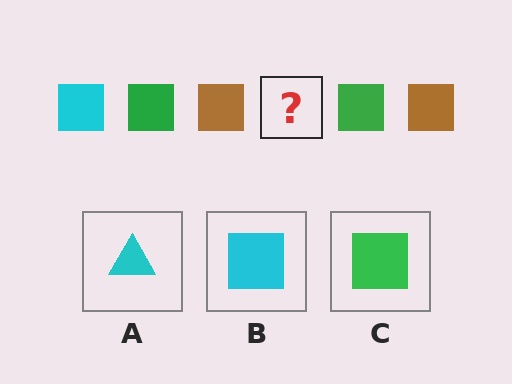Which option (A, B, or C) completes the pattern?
B.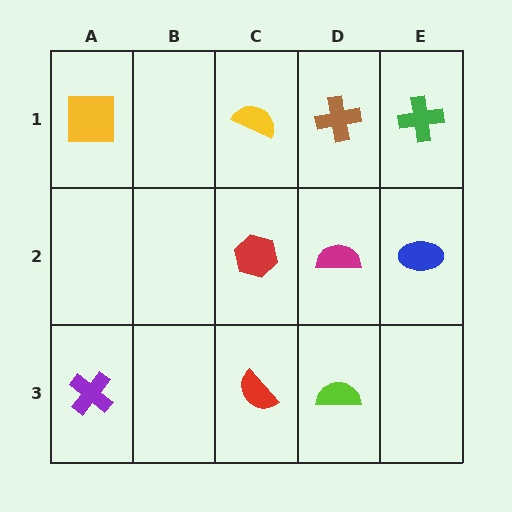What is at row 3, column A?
A purple cross.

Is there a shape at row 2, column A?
No, that cell is empty.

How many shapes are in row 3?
3 shapes.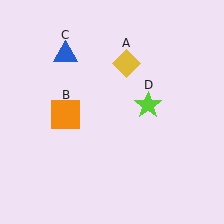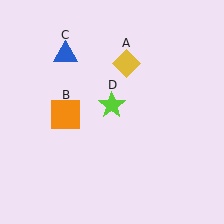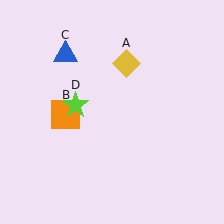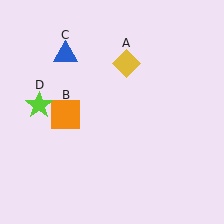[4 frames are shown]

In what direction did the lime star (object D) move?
The lime star (object D) moved left.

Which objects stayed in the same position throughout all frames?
Yellow diamond (object A) and orange square (object B) and blue triangle (object C) remained stationary.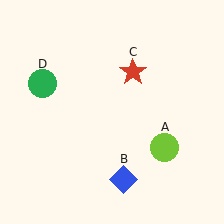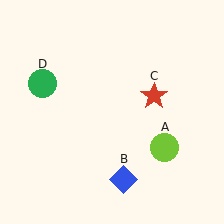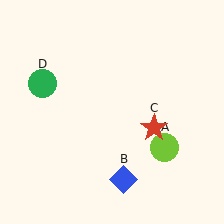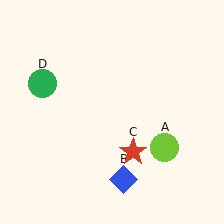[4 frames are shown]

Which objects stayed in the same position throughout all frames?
Lime circle (object A) and blue diamond (object B) and green circle (object D) remained stationary.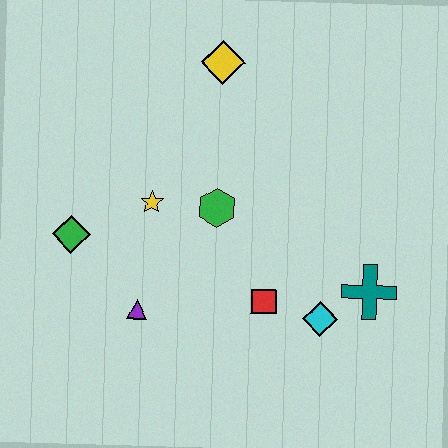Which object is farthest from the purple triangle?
The yellow diamond is farthest from the purple triangle.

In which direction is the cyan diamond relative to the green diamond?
The cyan diamond is to the right of the green diamond.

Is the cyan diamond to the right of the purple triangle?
Yes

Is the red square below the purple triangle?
No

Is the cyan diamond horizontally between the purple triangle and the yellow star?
No